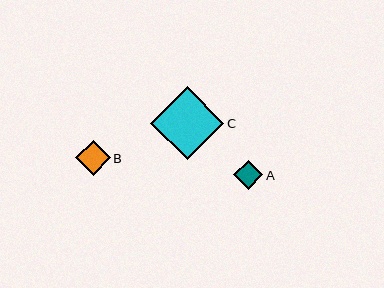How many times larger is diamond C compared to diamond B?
Diamond C is approximately 2.1 times the size of diamond B.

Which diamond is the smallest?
Diamond A is the smallest with a size of approximately 29 pixels.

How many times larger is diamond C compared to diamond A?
Diamond C is approximately 2.5 times the size of diamond A.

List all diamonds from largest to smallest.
From largest to smallest: C, B, A.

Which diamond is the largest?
Diamond C is the largest with a size of approximately 73 pixels.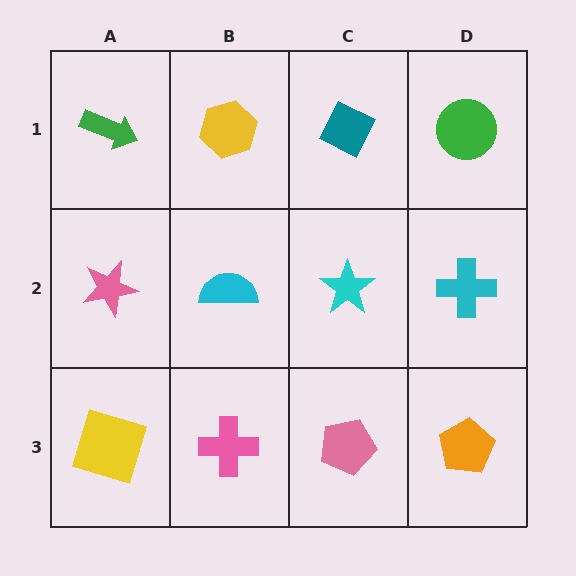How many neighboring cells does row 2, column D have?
3.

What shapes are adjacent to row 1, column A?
A pink star (row 2, column A), a yellow hexagon (row 1, column B).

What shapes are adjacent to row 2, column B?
A yellow hexagon (row 1, column B), a pink cross (row 3, column B), a pink star (row 2, column A), a cyan star (row 2, column C).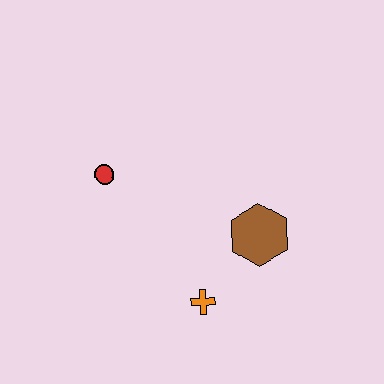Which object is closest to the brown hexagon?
The orange cross is closest to the brown hexagon.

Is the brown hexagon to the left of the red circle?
No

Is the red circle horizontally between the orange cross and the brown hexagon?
No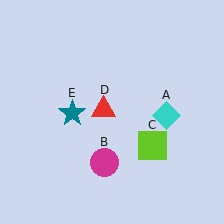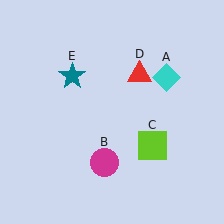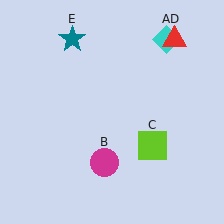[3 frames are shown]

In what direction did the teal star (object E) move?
The teal star (object E) moved up.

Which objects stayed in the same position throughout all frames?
Magenta circle (object B) and lime square (object C) remained stationary.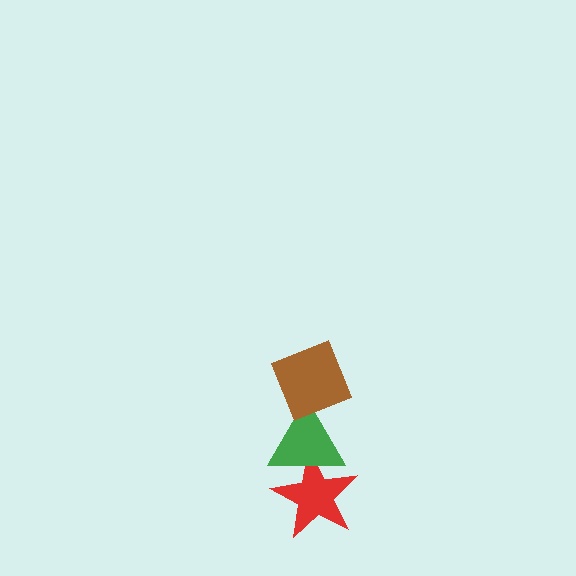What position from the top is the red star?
The red star is 3rd from the top.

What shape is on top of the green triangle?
The brown diamond is on top of the green triangle.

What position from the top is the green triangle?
The green triangle is 2nd from the top.